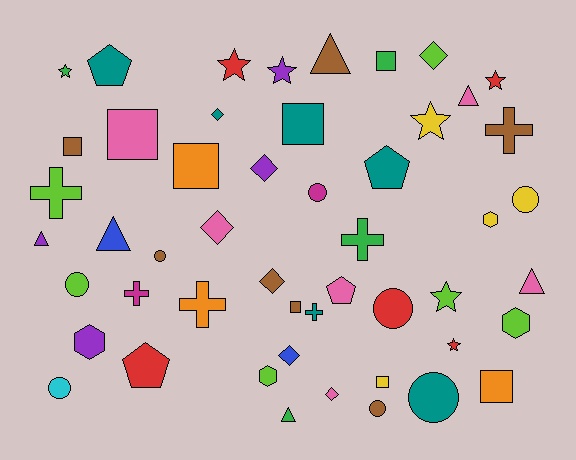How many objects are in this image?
There are 50 objects.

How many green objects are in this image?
There are 4 green objects.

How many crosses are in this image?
There are 6 crosses.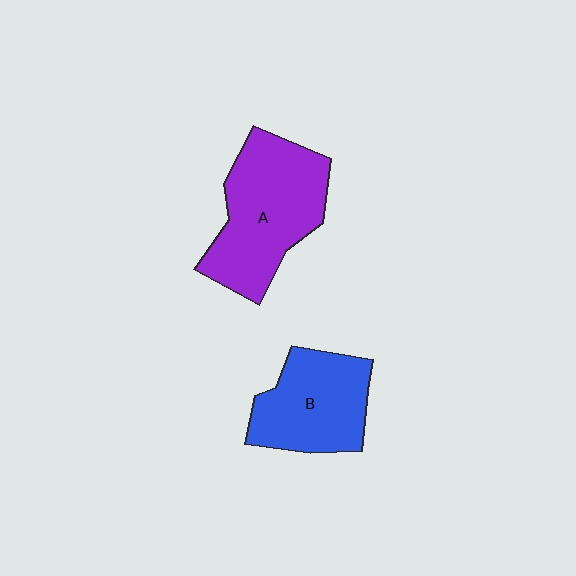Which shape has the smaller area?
Shape B (blue).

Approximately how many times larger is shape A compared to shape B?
Approximately 1.3 times.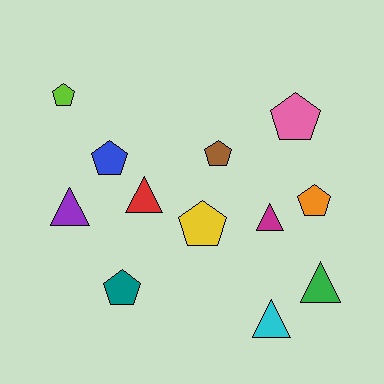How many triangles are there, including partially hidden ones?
There are 5 triangles.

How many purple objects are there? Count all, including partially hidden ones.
There is 1 purple object.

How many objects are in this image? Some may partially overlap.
There are 12 objects.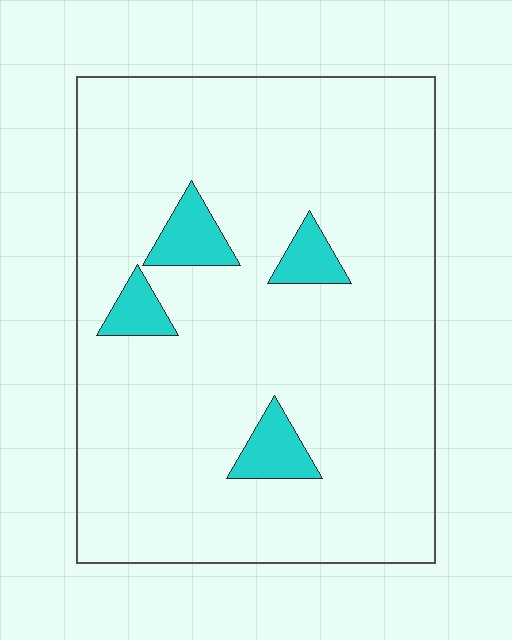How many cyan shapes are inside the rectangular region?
4.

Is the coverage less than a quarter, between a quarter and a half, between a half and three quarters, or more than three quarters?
Less than a quarter.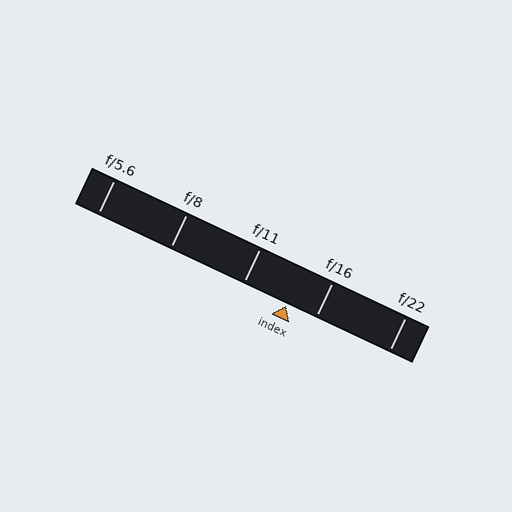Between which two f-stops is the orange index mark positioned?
The index mark is between f/11 and f/16.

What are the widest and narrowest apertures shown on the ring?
The widest aperture shown is f/5.6 and the narrowest is f/22.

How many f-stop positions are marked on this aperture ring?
There are 5 f-stop positions marked.